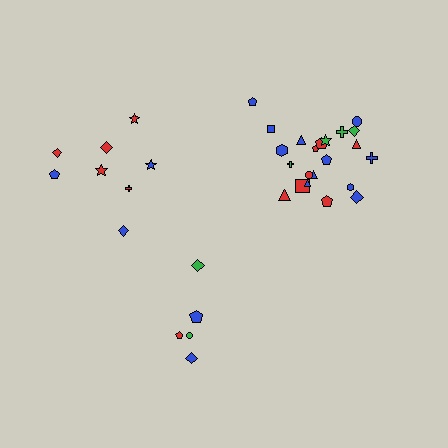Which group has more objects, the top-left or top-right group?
The top-right group.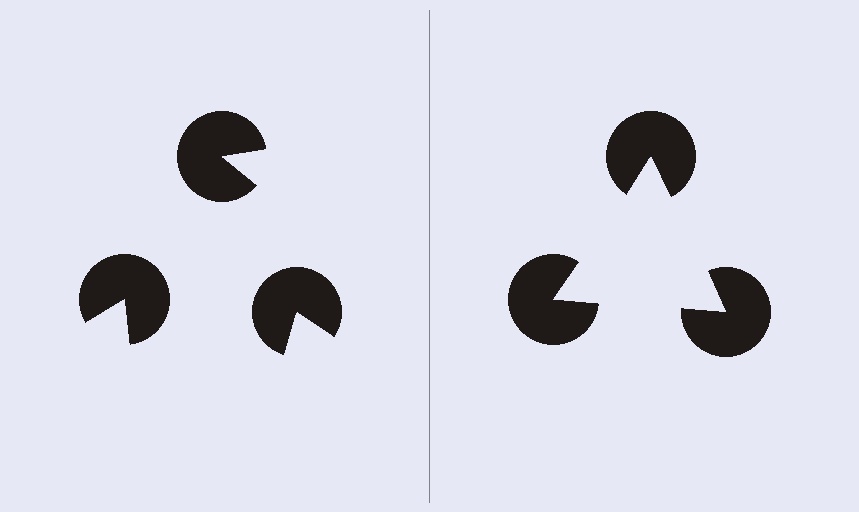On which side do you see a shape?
An illusory triangle appears on the right side. On the left side the wedge cuts are rotated, so no coherent shape forms.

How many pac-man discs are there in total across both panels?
6 — 3 on each side.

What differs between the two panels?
The pac-man discs are positioned identically on both sides; only the wedge orientations differ. On the right they align to a triangle; on the left they are misaligned.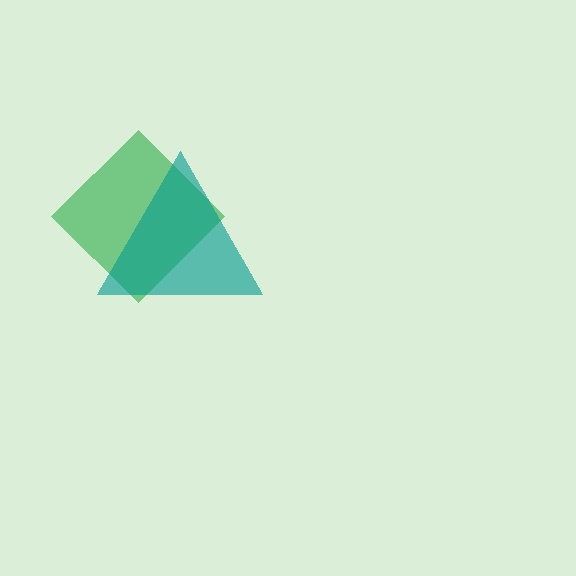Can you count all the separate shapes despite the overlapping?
Yes, there are 2 separate shapes.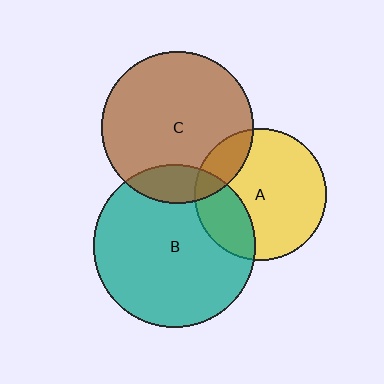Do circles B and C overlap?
Yes.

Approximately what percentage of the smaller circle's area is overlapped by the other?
Approximately 15%.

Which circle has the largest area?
Circle B (teal).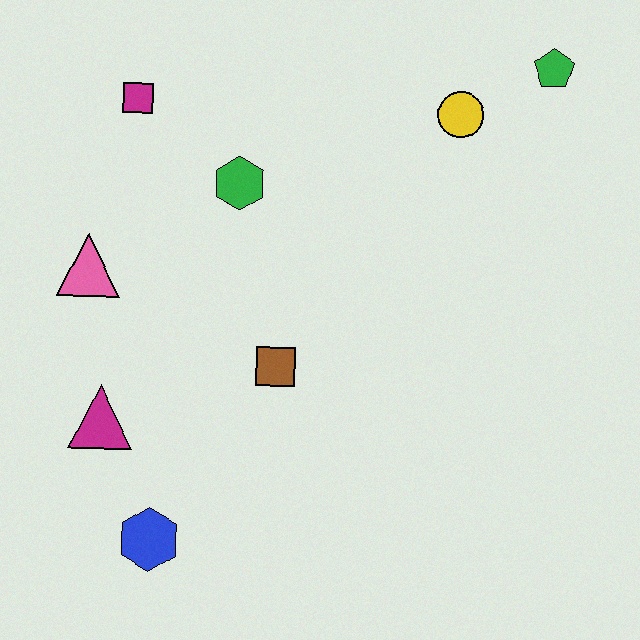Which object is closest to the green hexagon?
The magenta square is closest to the green hexagon.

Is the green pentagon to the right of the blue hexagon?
Yes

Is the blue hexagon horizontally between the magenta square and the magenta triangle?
No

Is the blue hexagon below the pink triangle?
Yes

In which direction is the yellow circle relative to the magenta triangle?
The yellow circle is to the right of the magenta triangle.